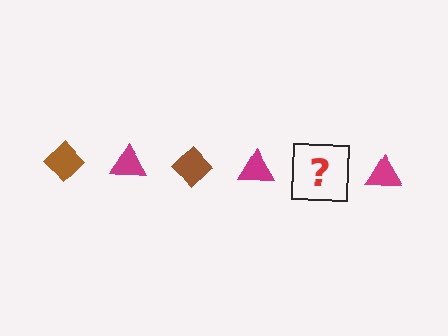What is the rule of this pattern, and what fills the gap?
The rule is that the pattern alternates between brown diamond and magenta triangle. The gap should be filled with a brown diamond.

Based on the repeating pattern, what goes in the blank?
The blank should be a brown diamond.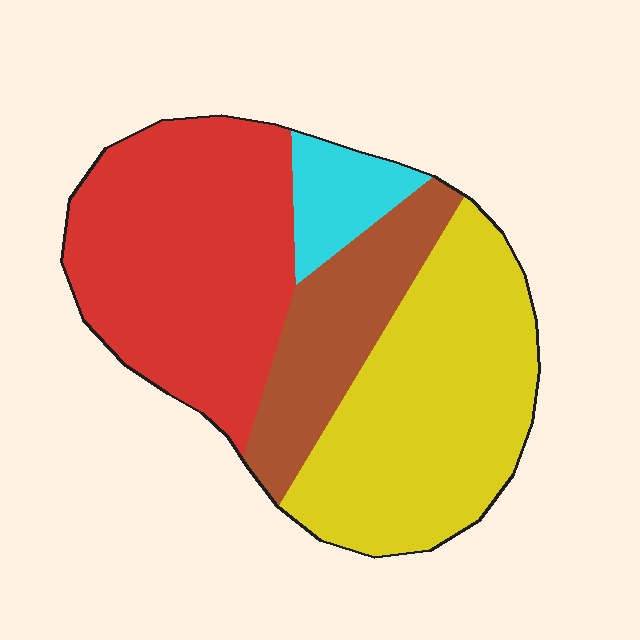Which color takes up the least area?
Cyan, at roughly 10%.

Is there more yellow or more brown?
Yellow.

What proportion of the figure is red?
Red takes up about three eighths (3/8) of the figure.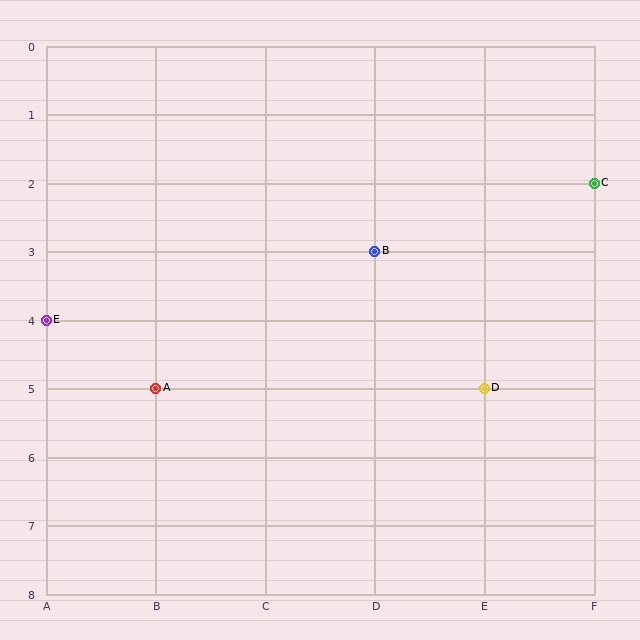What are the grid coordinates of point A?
Point A is at grid coordinates (B, 5).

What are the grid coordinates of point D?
Point D is at grid coordinates (E, 5).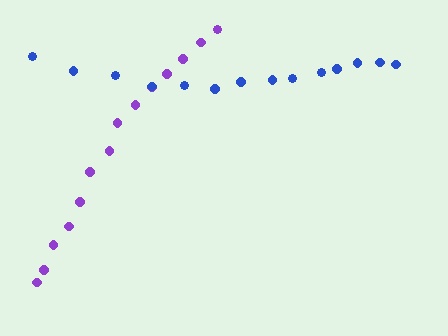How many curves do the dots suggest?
There are 2 distinct paths.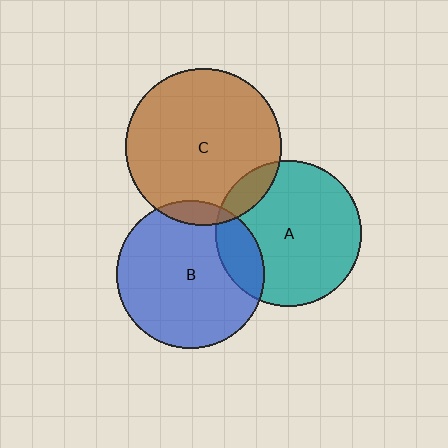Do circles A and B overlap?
Yes.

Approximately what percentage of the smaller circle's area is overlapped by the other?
Approximately 15%.